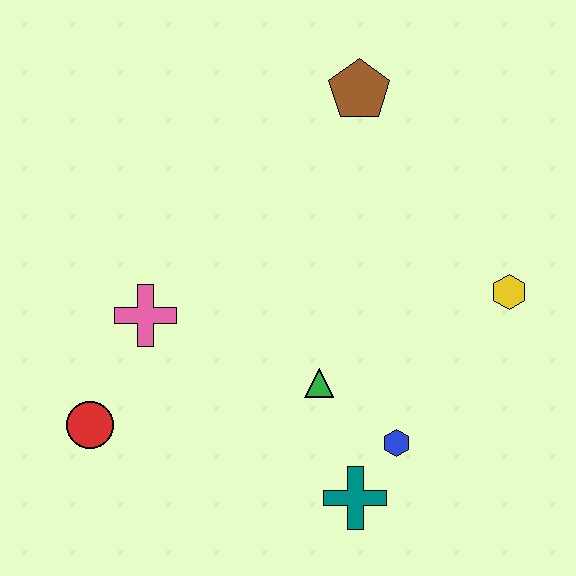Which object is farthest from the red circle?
The yellow hexagon is farthest from the red circle.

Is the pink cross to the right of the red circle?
Yes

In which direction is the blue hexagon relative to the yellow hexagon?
The blue hexagon is below the yellow hexagon.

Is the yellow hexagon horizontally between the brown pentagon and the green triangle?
No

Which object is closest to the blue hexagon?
The teal cross is closest to the blue hexagon.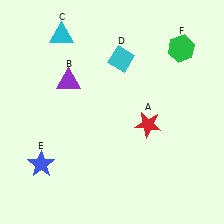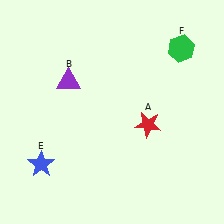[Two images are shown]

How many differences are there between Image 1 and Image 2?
There are 2 differences between the two images.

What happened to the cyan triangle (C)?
The cyan triangle (C) was removed in Image 2. It was in the top-left area of Image 1.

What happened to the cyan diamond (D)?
The cyan diamond (D) was removed in Image 2. It was in the top-right area of Image 1.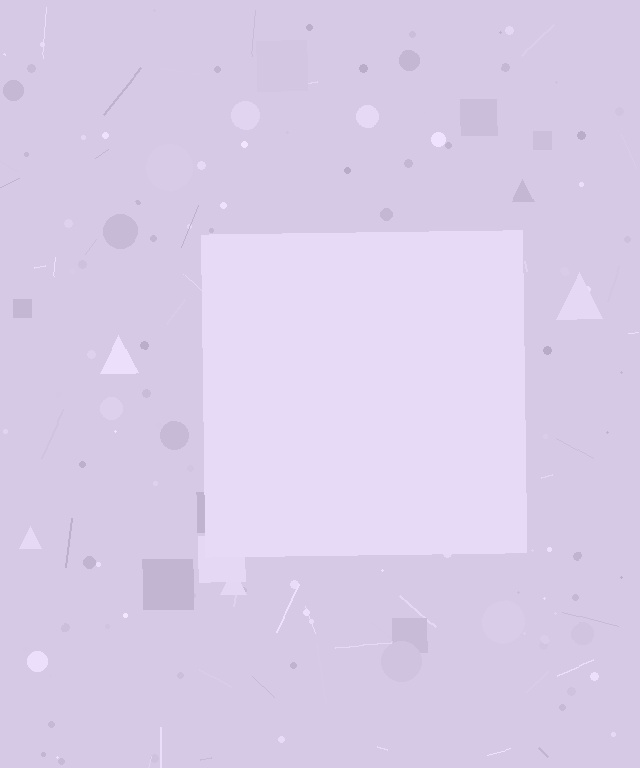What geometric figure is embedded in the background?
A square is embedded in the background.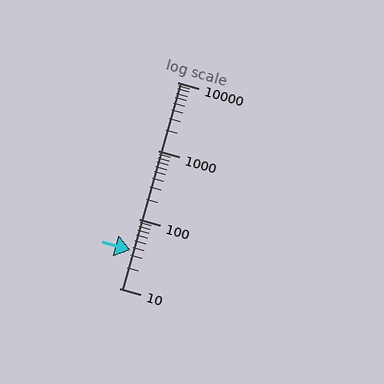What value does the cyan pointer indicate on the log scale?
The pointer indicates approximately 36.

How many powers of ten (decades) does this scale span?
The scale spans 3 decades, from 10 to 10000.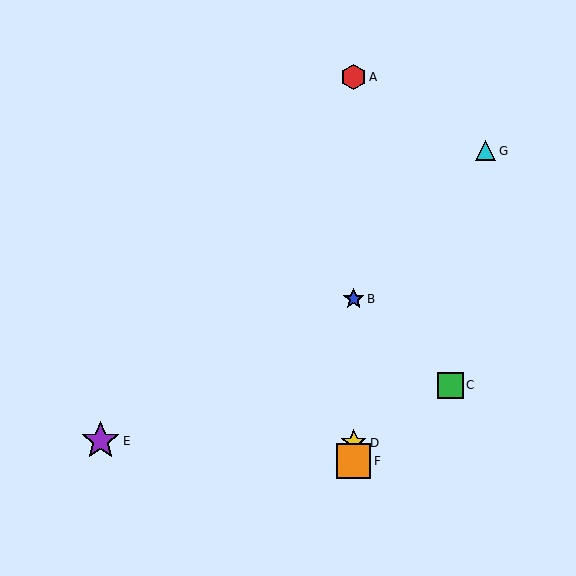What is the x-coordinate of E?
Object E is at x≈101.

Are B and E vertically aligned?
No, B is at x≈354 and E is at x≈101.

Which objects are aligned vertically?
Objects A, B, D, F are aligned vertically.